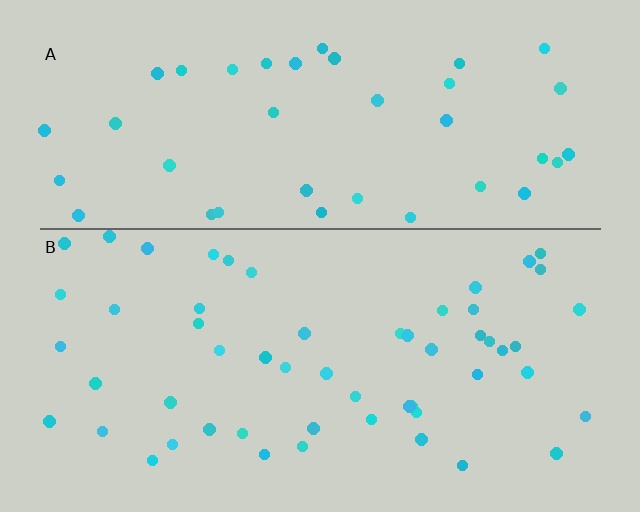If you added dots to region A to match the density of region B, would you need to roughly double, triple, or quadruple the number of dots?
Approximately double.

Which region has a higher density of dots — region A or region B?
B (the bottom).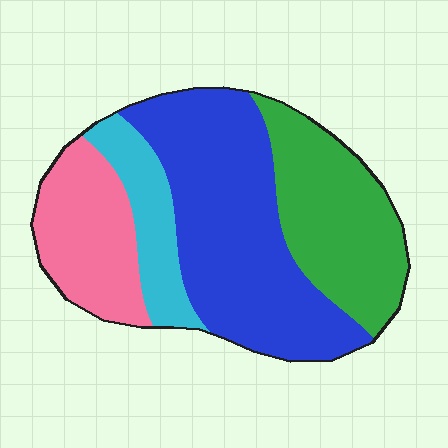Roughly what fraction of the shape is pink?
Pink takes up less than a quarter of the shape.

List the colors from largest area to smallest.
From largest to smallest: blue, green, pink, cyan.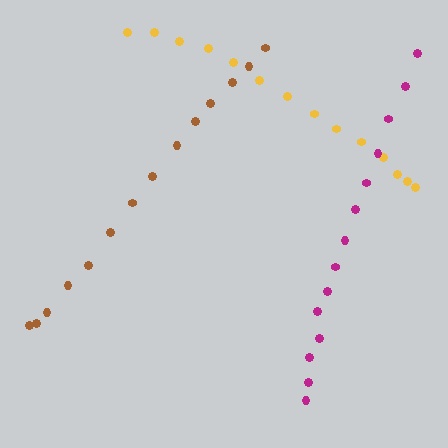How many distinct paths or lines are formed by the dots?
There are 3 distinct paths.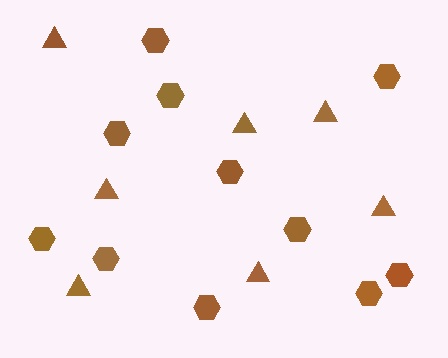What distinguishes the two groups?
There are 2 groups: one group of triangles (7) and one group of hexagons (11).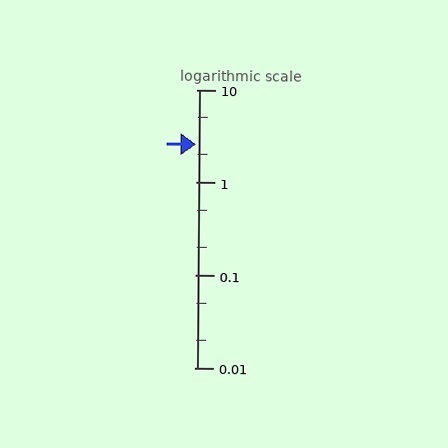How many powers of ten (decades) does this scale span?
The scale spans 3 decades, from 0.01 to 10.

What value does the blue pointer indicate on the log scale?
The pointer indicates approximately 2.6.